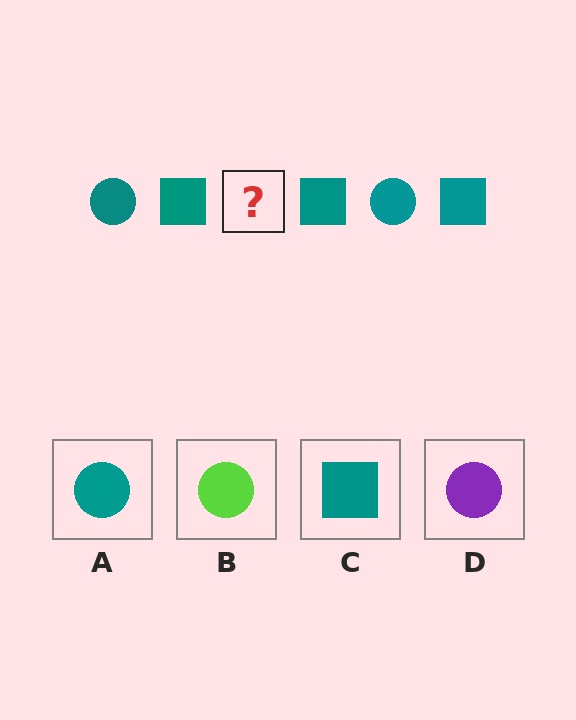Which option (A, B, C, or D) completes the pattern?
A.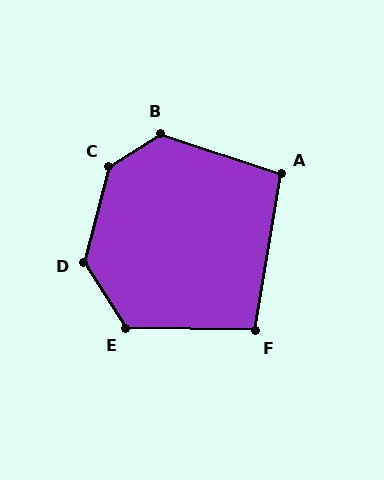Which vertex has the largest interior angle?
C, at approximately 137 degrees.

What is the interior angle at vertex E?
Approximately 123 degrees (obtuse).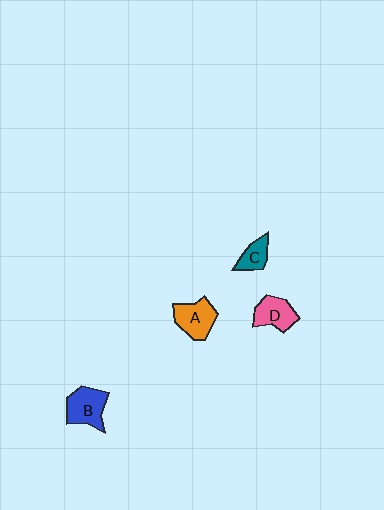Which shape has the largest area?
Shape B (blue).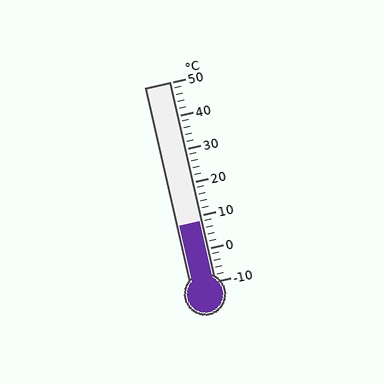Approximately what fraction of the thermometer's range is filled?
The thermometer is filled to approximately 30% of its range.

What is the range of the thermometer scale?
The thermometer scale ranges from -10°C to 50°C.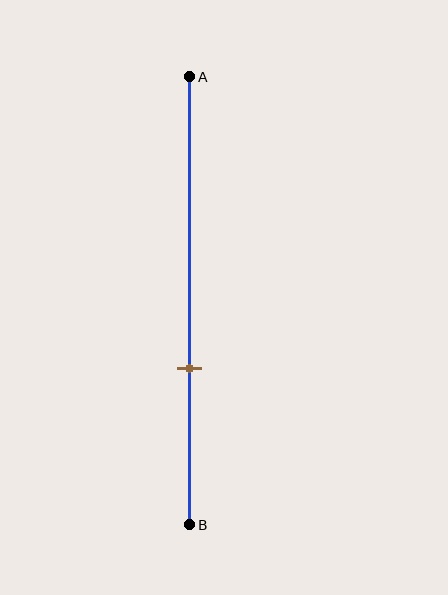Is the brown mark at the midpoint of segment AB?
No, the mark is at about 65% from A, not at the 50% midpoint.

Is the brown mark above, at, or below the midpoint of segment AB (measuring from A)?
The brown mark is below the midpoint of segment AB.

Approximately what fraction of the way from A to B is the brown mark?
The brown mark is approximately 65% of the way from A to B.